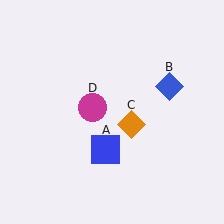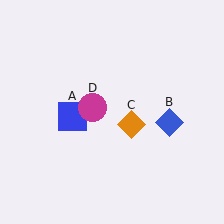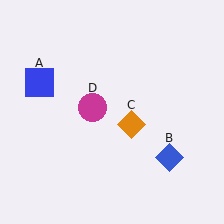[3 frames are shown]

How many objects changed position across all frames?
2 objects changed position: blue square (object A), blue diamond (object B).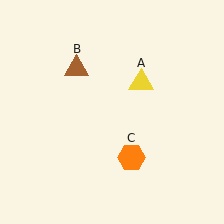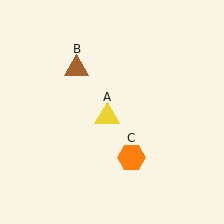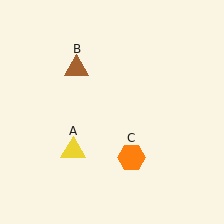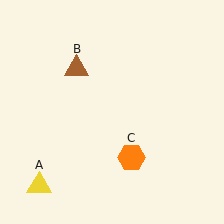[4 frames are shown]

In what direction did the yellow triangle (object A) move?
The yellow triangle (object A) moved down and to the left.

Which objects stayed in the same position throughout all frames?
Brown triangle (object B) and orange hexagon (object C) remained stationary.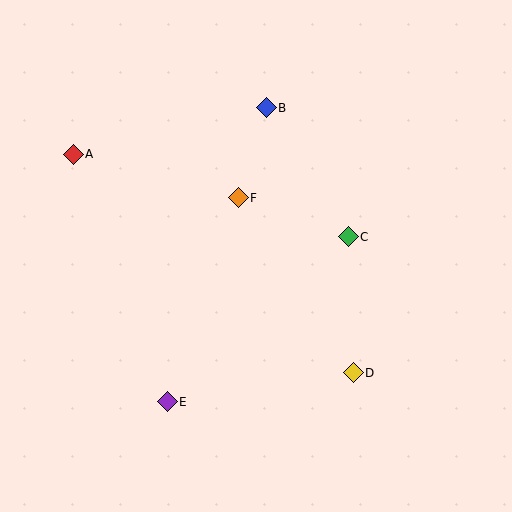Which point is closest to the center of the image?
Point F at (238, 198) is closest to the center.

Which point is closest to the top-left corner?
Point A is closest to the top-left corner.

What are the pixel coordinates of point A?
Point A is at (73, 154).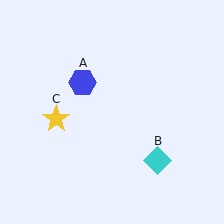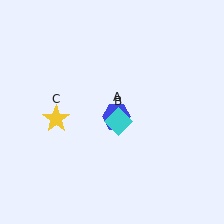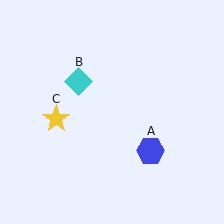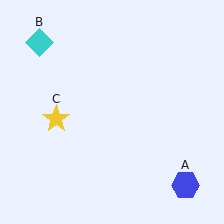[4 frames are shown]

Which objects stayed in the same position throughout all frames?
Yellow star (object C) remained stationary.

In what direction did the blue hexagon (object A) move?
The blue hexagon (object A) moved down and to the right.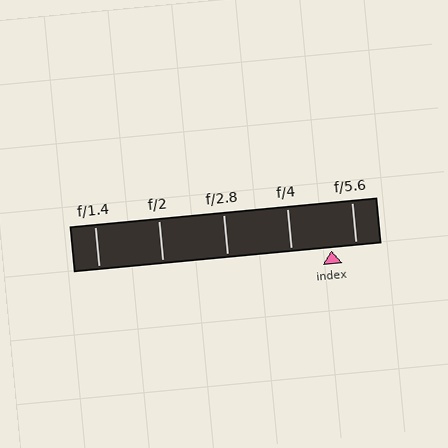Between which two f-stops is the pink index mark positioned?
The index mark is between f/4 and f/5.6.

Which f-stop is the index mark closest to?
The index mark is closest to f/5.6.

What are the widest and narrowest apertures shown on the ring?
The widest aperture shown is f/1.4 and the narrowest is f/5.6.